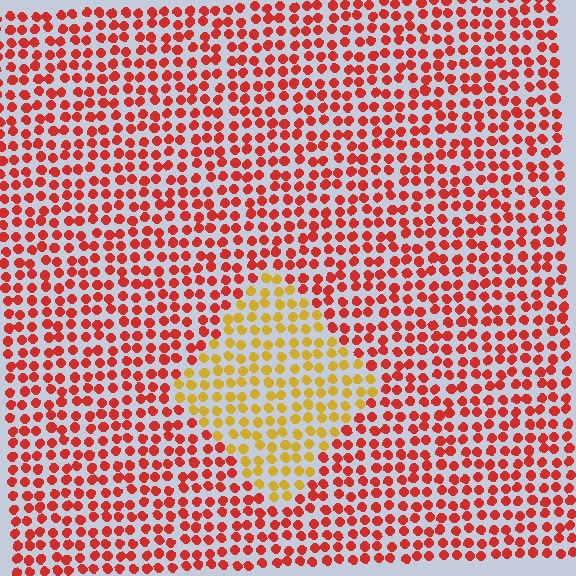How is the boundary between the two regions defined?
The boundary is defined purely by a slight shift in hue (about 47 degrees). Spacing, size, and orientation are identical on both sides.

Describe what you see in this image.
The image is filled with small red elements in a uniform arrangement. A diamond-shaped region is visible where the elements are tinted to a slightly different hue, forming a subtle color boundary.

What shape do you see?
I see a diamond.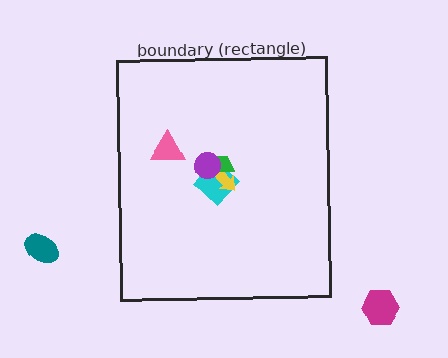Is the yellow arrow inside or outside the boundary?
Inside.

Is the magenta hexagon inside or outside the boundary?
Outside.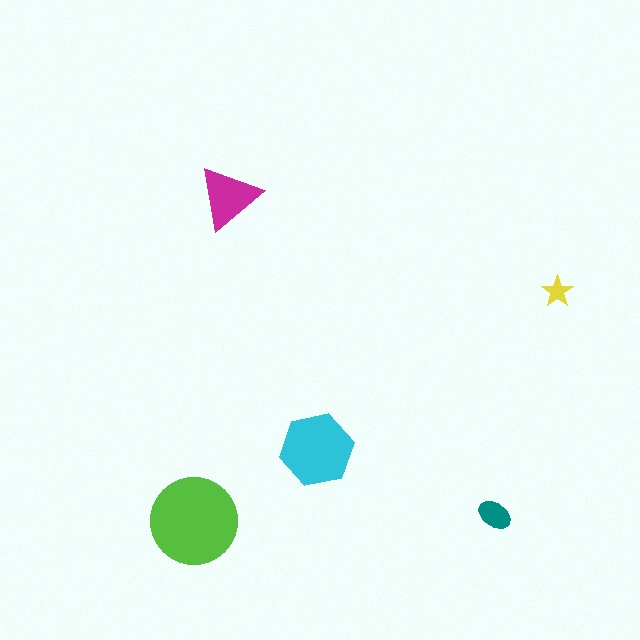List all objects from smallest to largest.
The yellow star, the teal ellipse, the magenta triangle, the cyan hexagon, the lime circle.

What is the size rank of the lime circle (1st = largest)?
1st.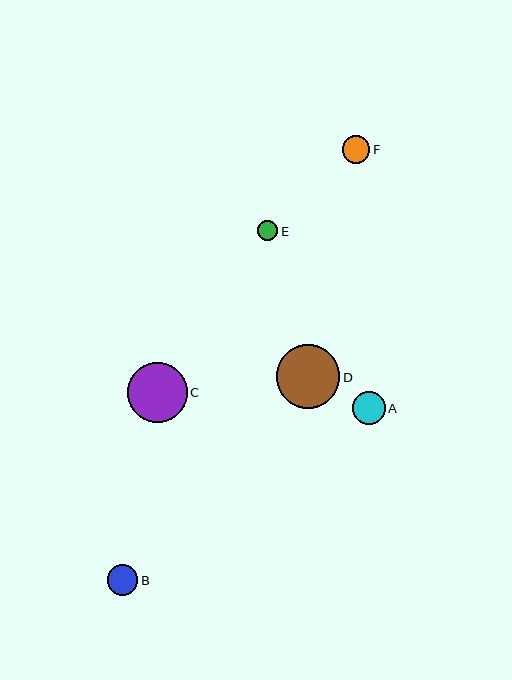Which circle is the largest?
Circle D is the largest with a size of approximately 63 pixels.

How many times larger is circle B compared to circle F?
Circle B is approximately 1.1 times the size of circle F.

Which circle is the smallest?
Circle E is the smallest with a size of approximately 20 pixels.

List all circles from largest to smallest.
From largest to smallest: D, C, A, B, F, E.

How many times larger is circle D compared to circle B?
Circle D is approximately 2.1 times the size of circle B.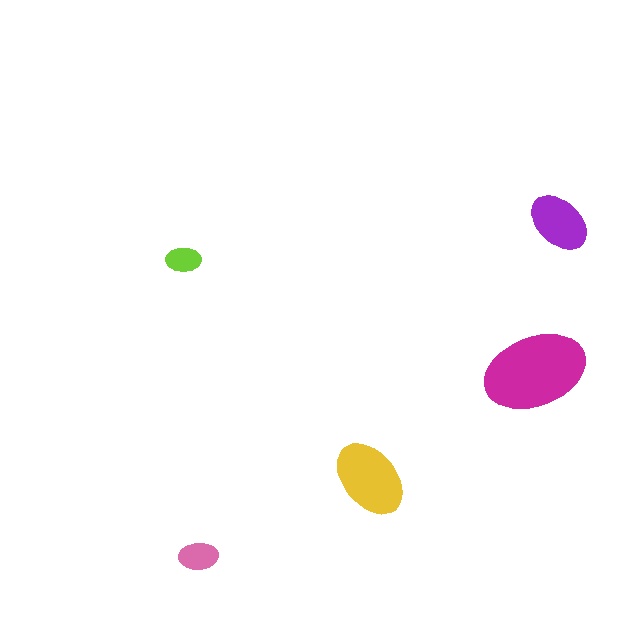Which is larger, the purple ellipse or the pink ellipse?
The purple one.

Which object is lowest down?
The pink ellipse is bottommost.